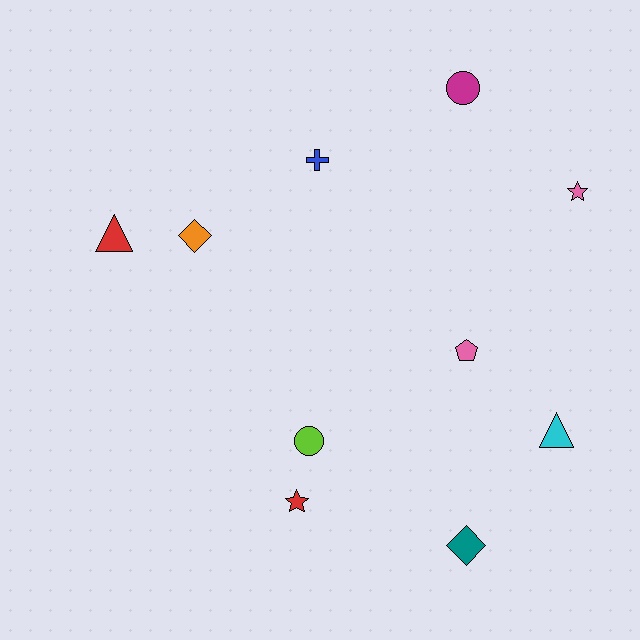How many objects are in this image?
There are 10 objects.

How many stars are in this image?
There are 2 stars.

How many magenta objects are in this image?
There is 1 magenta object.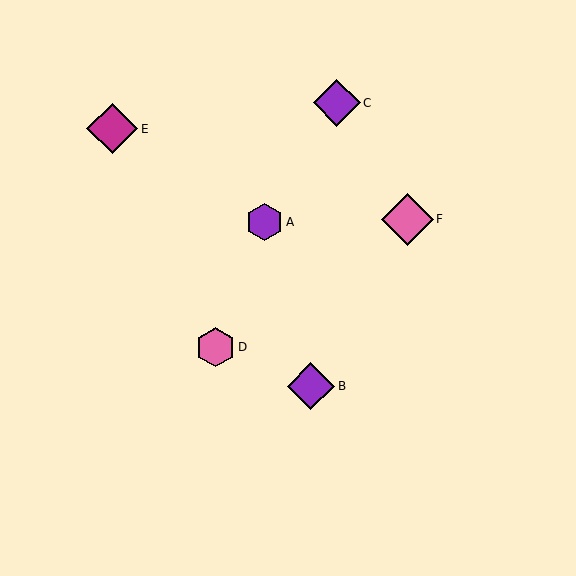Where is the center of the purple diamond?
The center of the purple diamond is at (337, 103).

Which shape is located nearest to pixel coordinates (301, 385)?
The purple diamond (labeled B) at (311, 386) is nearest to that location.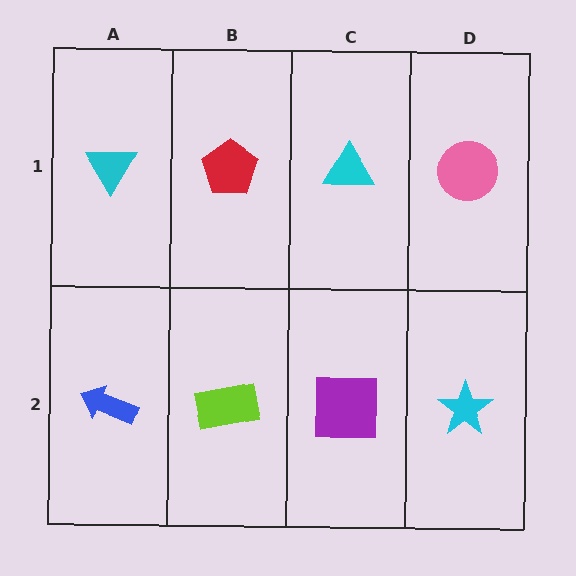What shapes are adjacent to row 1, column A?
A blue arrow (row 2, column A), a red pentagon (row 1, column B).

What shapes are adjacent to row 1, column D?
A cyan star (row 2, column D), a cyan triangle (row 1, column C).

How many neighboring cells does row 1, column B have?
3.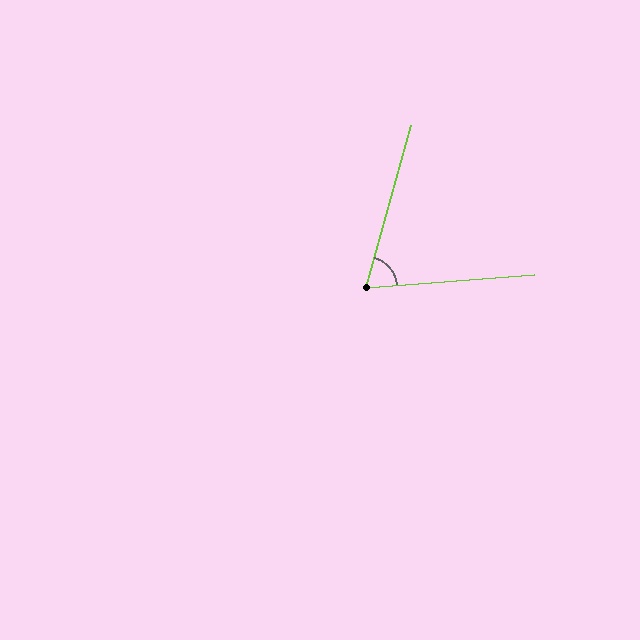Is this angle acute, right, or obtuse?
It is acute.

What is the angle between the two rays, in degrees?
Approximately 70 degrees.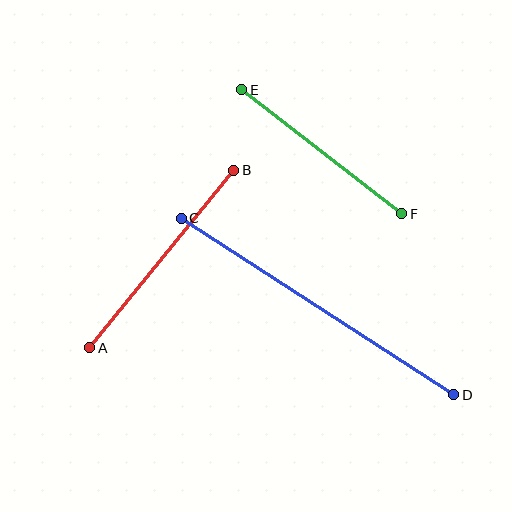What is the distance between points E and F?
The distance is approximately 202 pixels.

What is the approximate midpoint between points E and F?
The midpoint is at approximately (322, 152) pixels.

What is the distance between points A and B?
The distance is approximately 229 pixels.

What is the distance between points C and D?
The distance is approximately 325 pixels.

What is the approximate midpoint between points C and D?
The midpoint is at approximately (317, 307) pixels.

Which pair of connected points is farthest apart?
Points C and D are farthest apart.